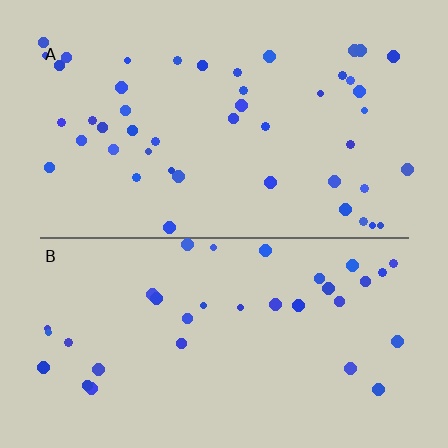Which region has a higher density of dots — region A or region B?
A (the top).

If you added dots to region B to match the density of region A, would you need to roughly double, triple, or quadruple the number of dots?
Approximately double.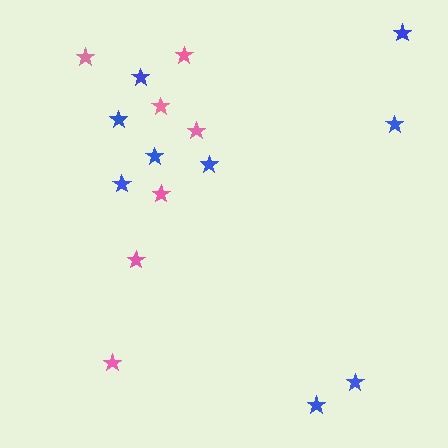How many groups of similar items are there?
There are 2 groups: one group of pink stars (7) and one group of blue stars (9).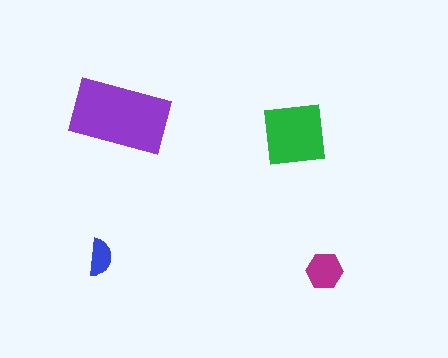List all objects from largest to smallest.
The purple rectangle, the green square, the magenta hexagon, the blue semicircle.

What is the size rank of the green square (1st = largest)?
2nd.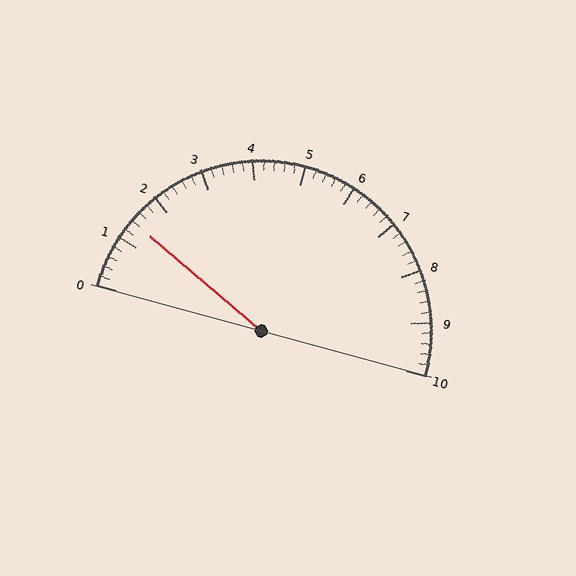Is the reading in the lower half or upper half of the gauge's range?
The reading is in the lower half of the range (0 to 10).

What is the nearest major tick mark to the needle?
The nearest major tick mark is 1.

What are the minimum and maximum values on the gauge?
The gauge ranges from 0 to 10.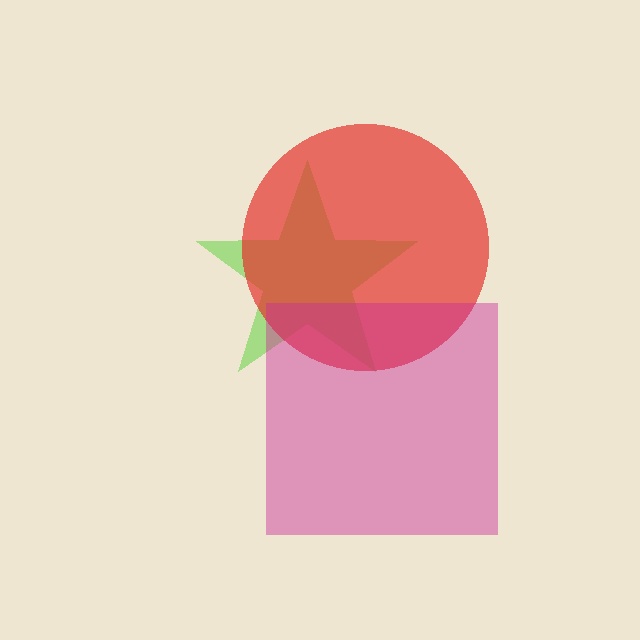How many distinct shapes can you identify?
There are 3 distinct shapes: a lime star, a red circle, a magenta square.